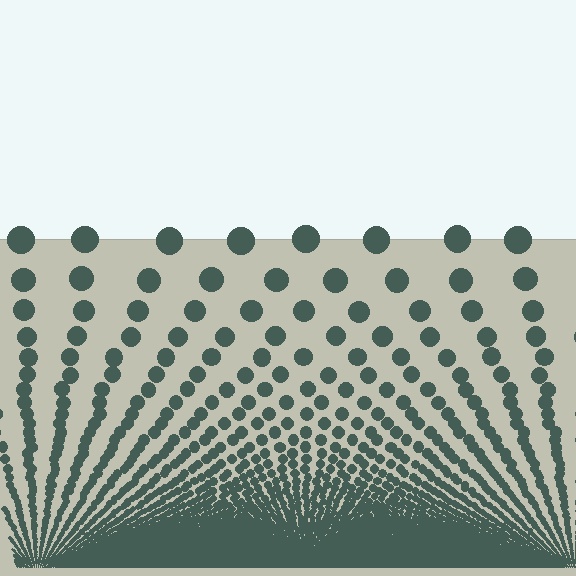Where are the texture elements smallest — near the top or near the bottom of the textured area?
Near the bottom.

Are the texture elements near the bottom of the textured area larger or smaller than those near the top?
Smaller. The gradient is inverted — elements near the bottom are smaller and denser.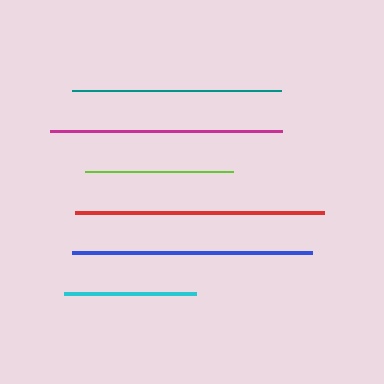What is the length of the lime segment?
The lime segment is approximately 148 pixels long.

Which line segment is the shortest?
The cyan line is the shortest at approximately 131 pixels.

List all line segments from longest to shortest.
From longest to shortest: red, blue, magenta, teal, lime, cyan.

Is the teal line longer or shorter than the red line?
The red line is longer than the teal line.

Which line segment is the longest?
The red line is the longest at approximately 248 pixels.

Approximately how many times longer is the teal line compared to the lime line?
The teal line is approximately 1.4 times the length of the lime line.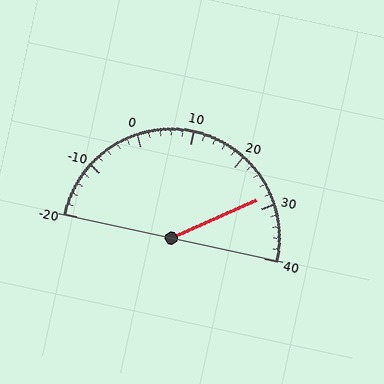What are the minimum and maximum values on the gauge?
The gauge ranges from -20 to 40.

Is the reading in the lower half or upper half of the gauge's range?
The reading is in the upper half of the range (-20 to 40).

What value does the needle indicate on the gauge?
The needle indicates approximately 28.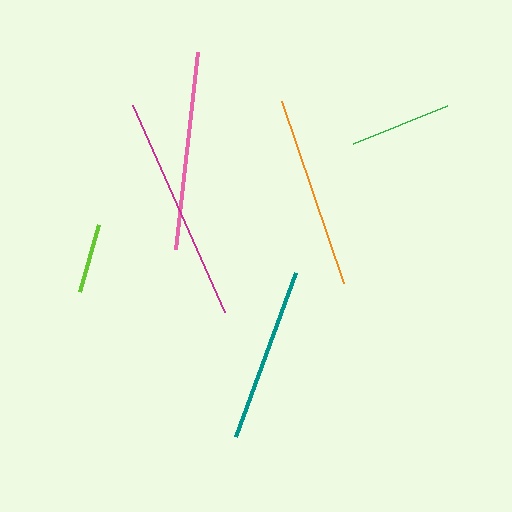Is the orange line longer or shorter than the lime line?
The orange line is longer than the lime line.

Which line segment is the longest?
The magenta line is the longest at approximately 226 pixels.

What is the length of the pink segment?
The pink segment is approximately 198 pixels long.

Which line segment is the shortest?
The lime line is the shortest at approximately 70 pixels.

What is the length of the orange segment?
The orange segment is approximately 192 pixels long.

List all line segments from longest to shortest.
From longest to shortest: magenta, pink, orange, teal, green, lime.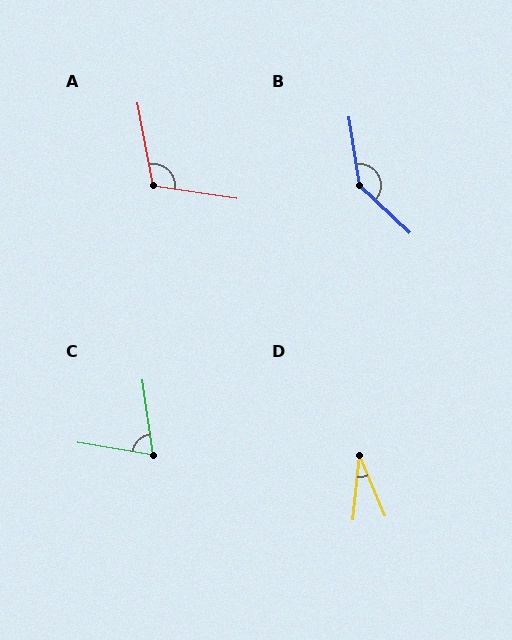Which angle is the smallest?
D, at approximately 28 degrees.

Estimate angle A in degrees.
Approximately 109 degrees.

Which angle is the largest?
B, at approximately 142 degrees.